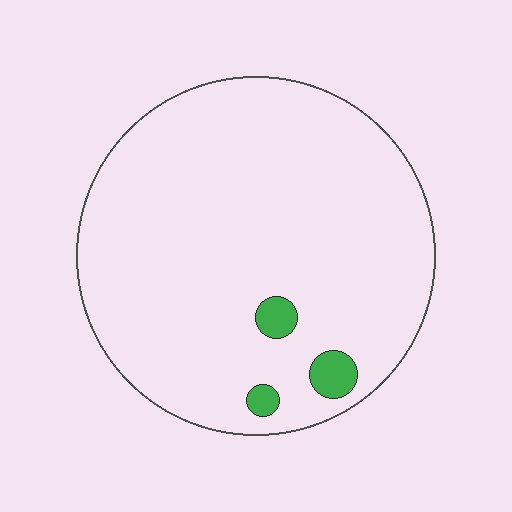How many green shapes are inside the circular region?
3.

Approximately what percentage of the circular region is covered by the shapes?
Approximately 5%.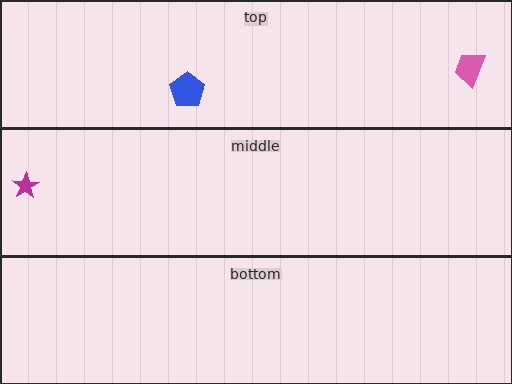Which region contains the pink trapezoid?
The top region.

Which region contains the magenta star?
The middle region.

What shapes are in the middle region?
The magenta star.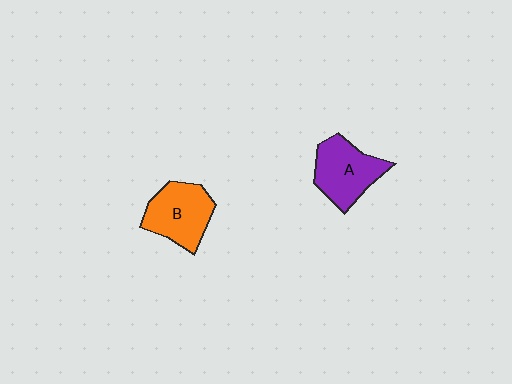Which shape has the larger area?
Shape A (purple).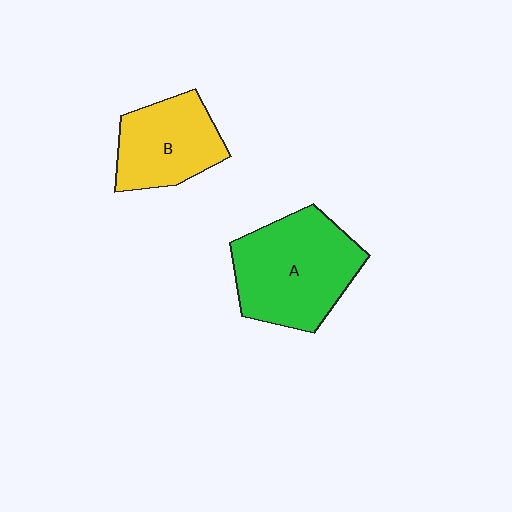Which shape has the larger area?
Shape A (green).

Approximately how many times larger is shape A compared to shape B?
Approximately 1.4 times.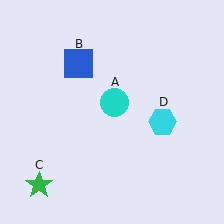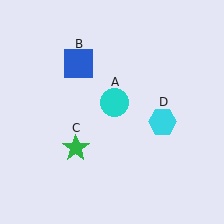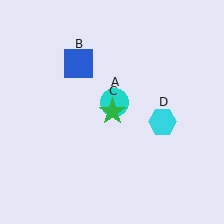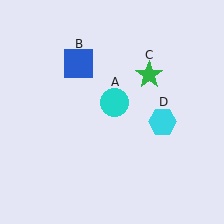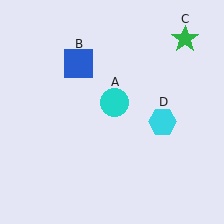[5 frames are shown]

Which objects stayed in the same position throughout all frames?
Cyan circle (object A) and blue square (object B) and cyan hexagon (object D) remained stationary.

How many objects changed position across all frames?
1 object changed position: green star (object C).